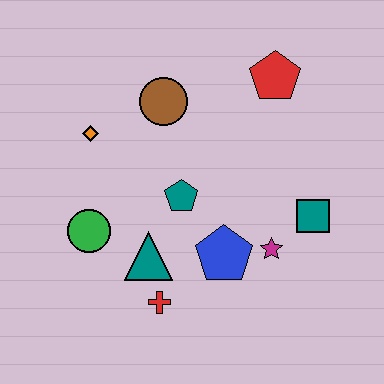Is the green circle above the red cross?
Yes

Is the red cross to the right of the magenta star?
No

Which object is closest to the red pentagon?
The brown circle is closest to the red pentagon.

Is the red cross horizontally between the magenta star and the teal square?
No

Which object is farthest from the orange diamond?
The teal square is farthest from the orange diamond.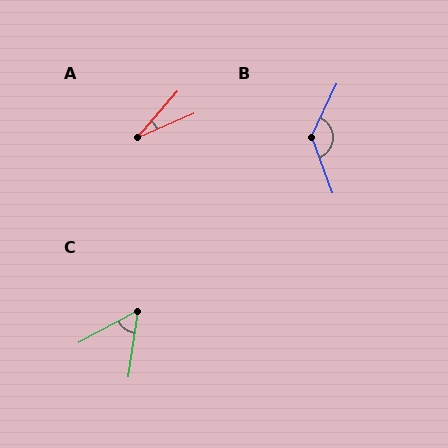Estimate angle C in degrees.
Approximately 53 degrees.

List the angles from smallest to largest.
A (26°), C (53°), B (134°).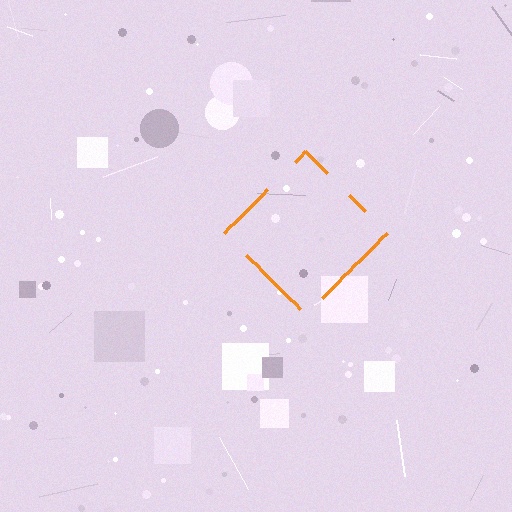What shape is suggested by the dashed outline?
The dashed outline suggests a diamond.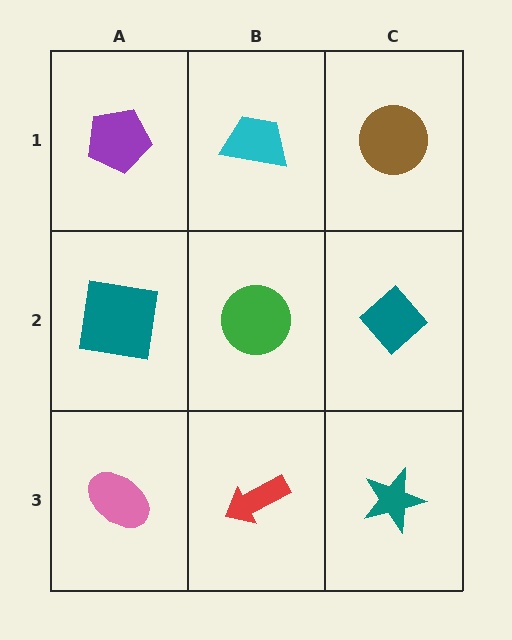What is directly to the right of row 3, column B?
A teal star.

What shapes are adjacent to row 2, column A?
A purple pentagon (row 1, column A), a pink ellipse (row 3, column A), a green circle (row 2, column B).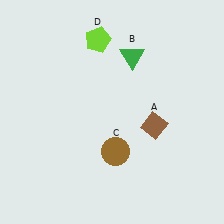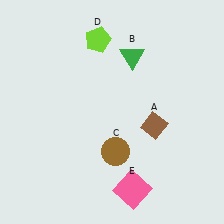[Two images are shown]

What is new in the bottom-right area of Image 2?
A pink square (E) was added in the bottom-right area of Image 2.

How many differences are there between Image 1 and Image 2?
There is 1 difference between the two images.